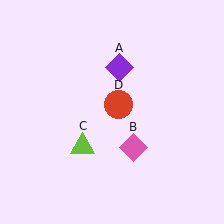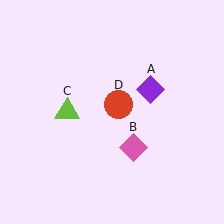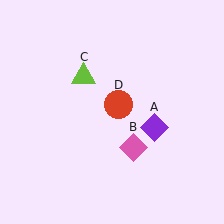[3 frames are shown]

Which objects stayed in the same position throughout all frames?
Pink diamond (object B) and red circle (object D) remained stationary.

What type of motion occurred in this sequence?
The purple diamond (object A), lime triangle (object C) rotated clockwise around the center of the scene.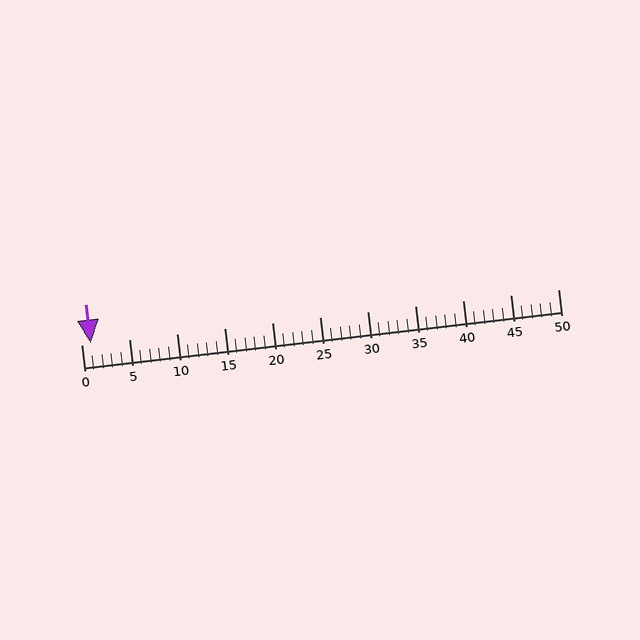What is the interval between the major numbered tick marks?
The major tick marks are spaced 5 units apart.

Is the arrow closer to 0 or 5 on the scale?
The arrow is closer to 0.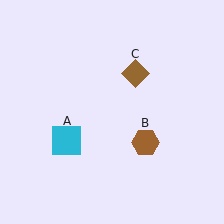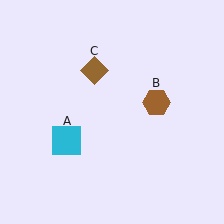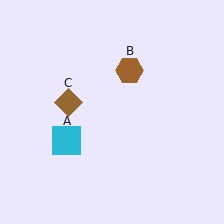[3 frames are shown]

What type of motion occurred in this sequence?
The brown hexagon (object B), brown diamond (object C) rotated counterclockwise around the center of the scene.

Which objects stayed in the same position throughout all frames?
Cyan square (object A) remained stationary.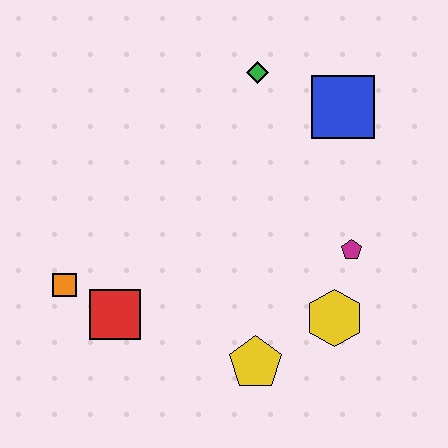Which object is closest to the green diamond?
The blue square is closest to the green diamond.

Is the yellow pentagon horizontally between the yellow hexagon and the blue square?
No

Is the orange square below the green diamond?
Yes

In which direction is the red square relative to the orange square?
The red square is to the right of the orange square.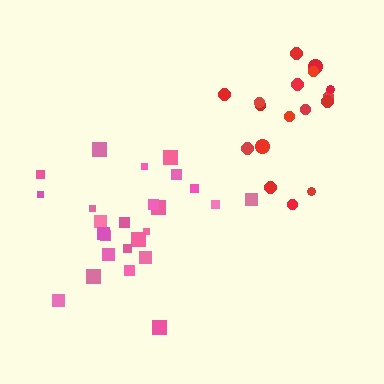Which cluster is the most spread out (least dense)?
Pink.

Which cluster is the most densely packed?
Red.